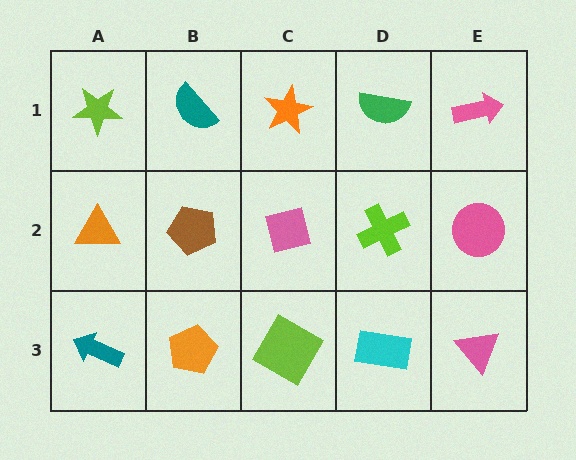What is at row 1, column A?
A lime star.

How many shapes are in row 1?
5 shapes.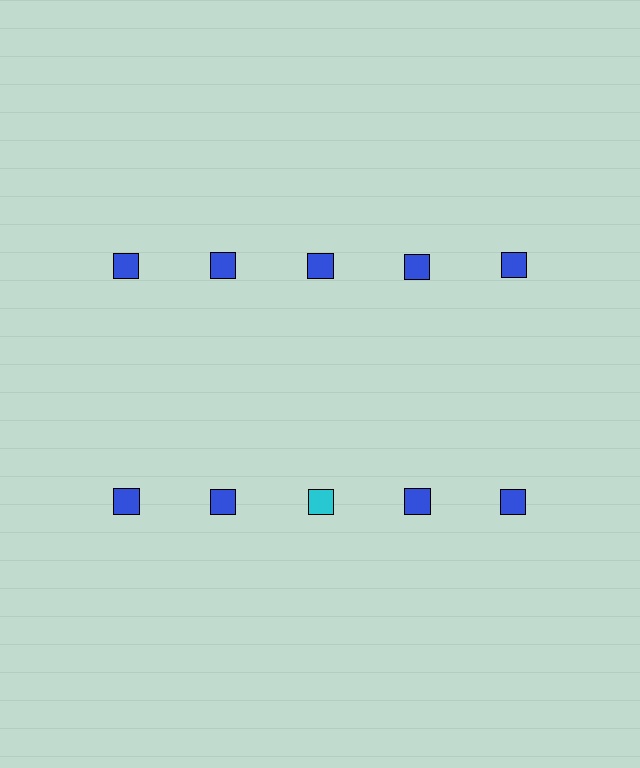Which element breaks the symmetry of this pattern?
The cyan square in the second row, center column breaks the symmetry. All other shapes are blue squares.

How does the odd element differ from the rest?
It has a different color: cyan instead of blue.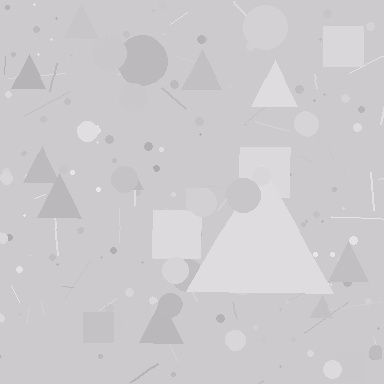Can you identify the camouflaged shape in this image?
The camouflaged shape is a triangle.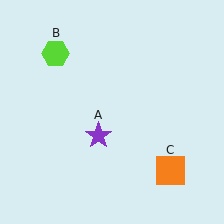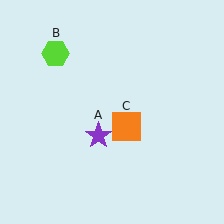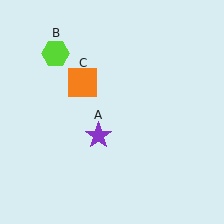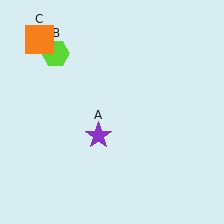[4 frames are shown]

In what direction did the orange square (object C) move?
The orange square (object C) moved up and to the left.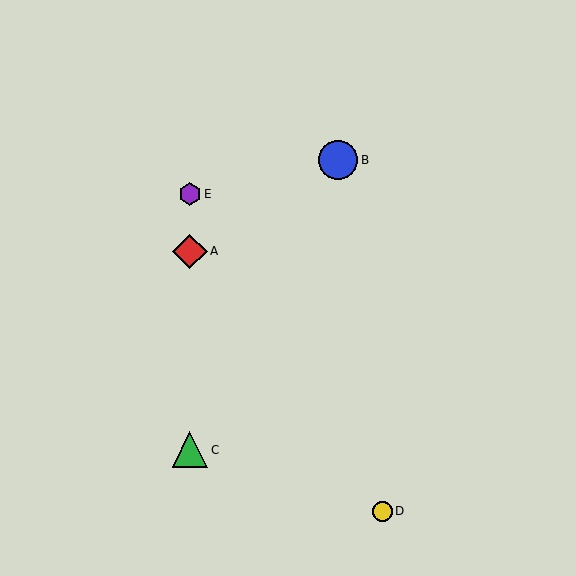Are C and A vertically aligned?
Yes, both are at x≈190.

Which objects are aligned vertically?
Objects A, C, E are aligned vertically.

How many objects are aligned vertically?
3 objects (A, C, E) are aligned vertically.